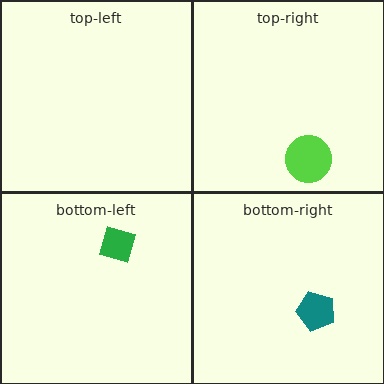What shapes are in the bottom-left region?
The green diamond.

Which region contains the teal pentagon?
The bottom-right region.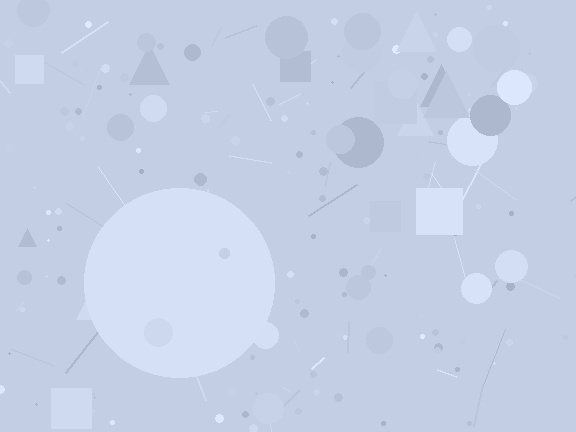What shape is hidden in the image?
A circle is hidden in the image.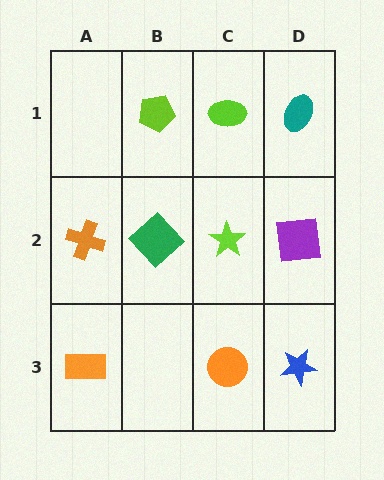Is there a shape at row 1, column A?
No, that cell is empty.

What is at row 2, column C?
A lime star.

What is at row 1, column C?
A lime ellipse.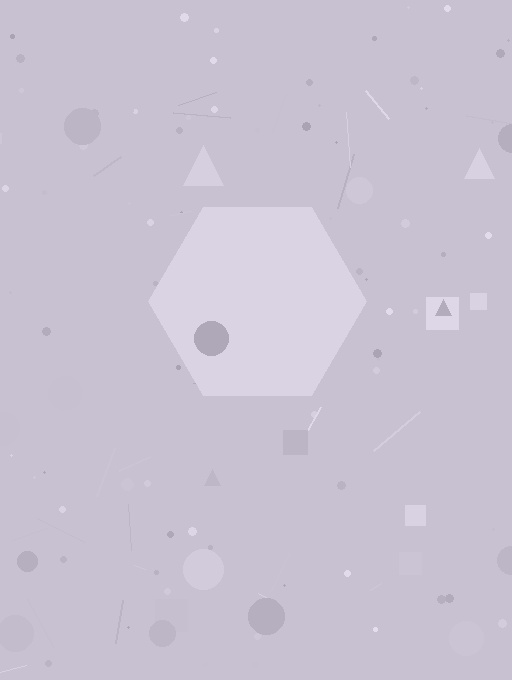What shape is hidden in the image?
A hexagon is hidden in the image.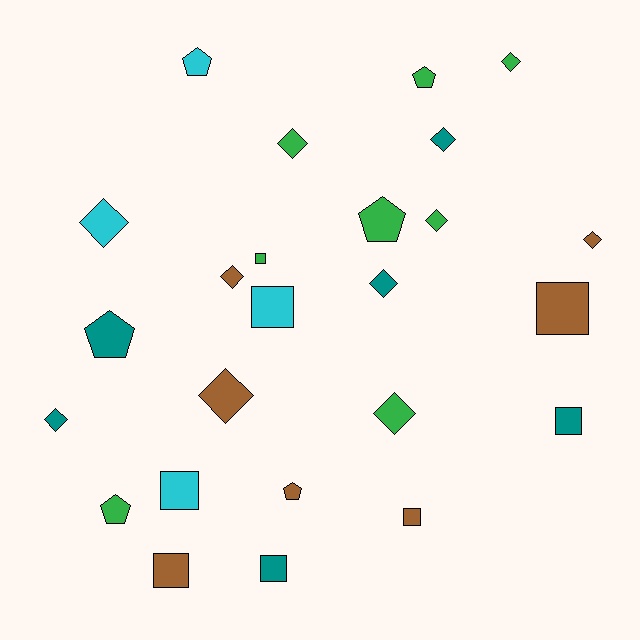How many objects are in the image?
There are 25 objects.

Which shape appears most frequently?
Diamond, with 11 objects.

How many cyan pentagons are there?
There is 1 cyan pentagon.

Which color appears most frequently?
Green, with 8 objects.